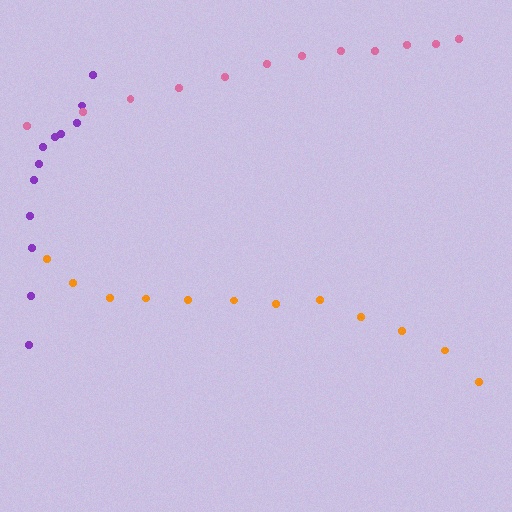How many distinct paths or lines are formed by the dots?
There are 3 distinct paths.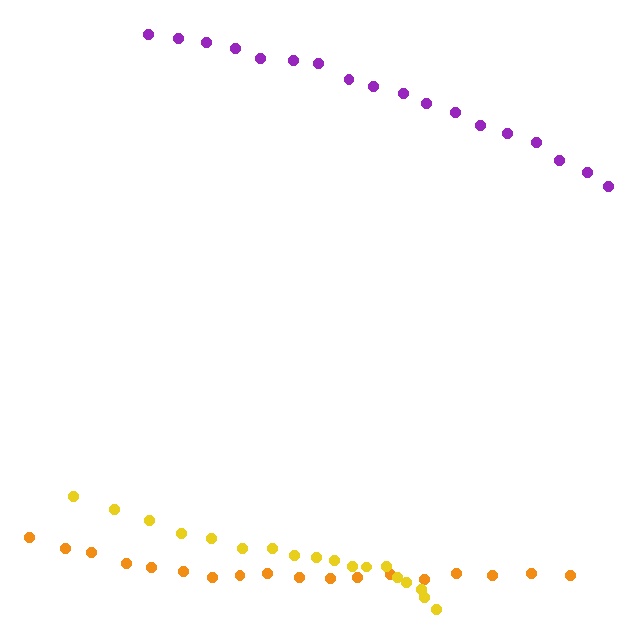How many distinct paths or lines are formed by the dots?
There are 3 distinct paths.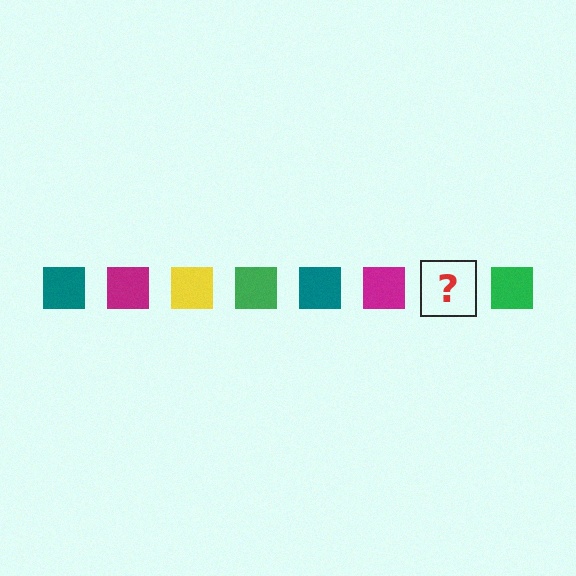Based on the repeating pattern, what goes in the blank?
The blank should be a yellow square.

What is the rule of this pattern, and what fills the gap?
The rule is that the pattern cycles through teal, magenta, yellow, green squares. The gap should be filled with a yellow square.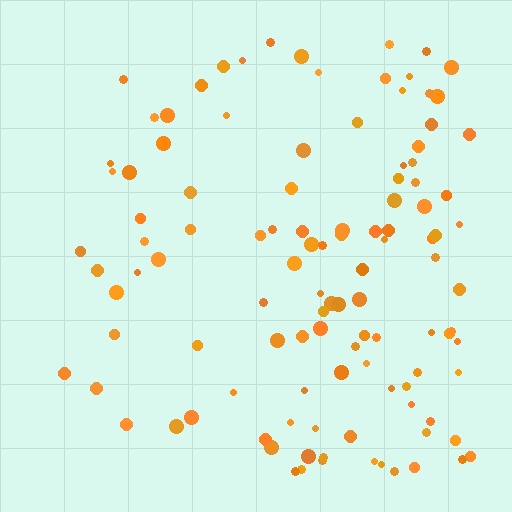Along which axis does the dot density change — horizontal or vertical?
Horizontal.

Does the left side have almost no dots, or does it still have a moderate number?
Still a moderate number, just noticeably fewer than the right.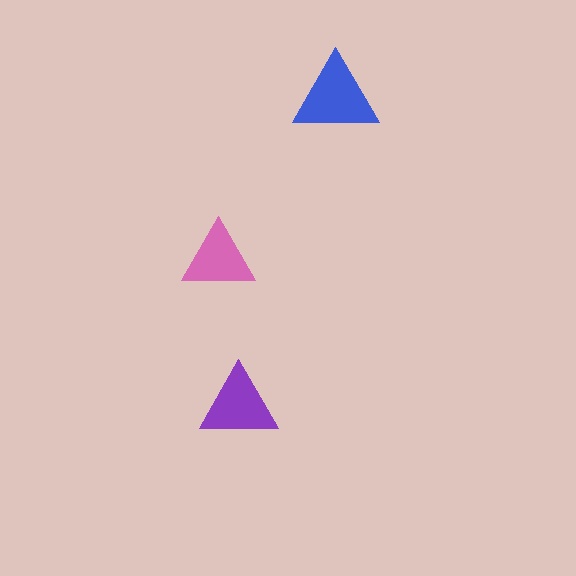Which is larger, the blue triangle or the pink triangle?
The blue one.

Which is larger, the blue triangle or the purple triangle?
The blue one.